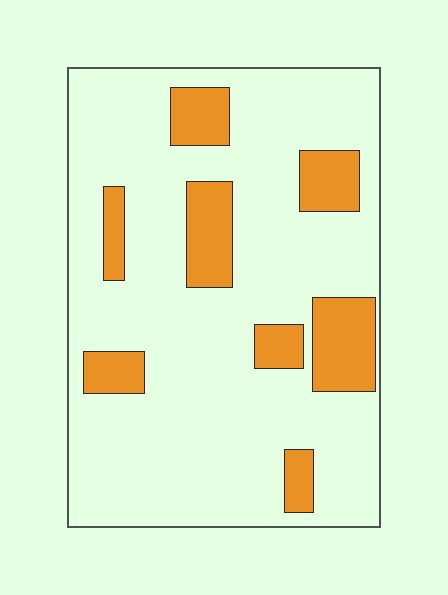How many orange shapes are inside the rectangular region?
8.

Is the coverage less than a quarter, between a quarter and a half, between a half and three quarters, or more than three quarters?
Less than a quarter.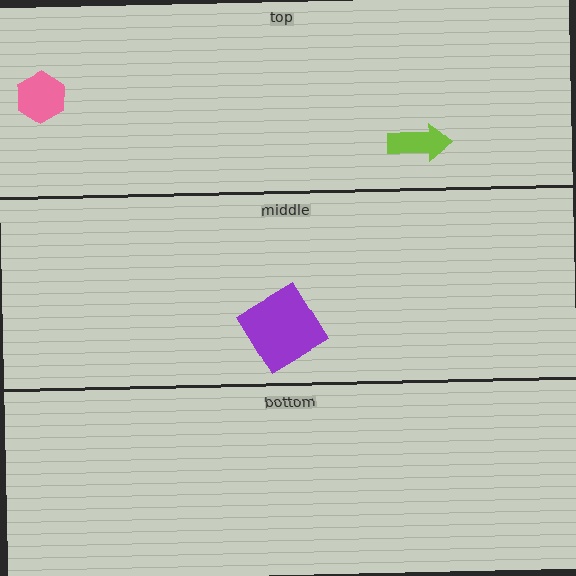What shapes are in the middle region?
The purple diamond.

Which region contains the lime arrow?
The top region.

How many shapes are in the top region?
2.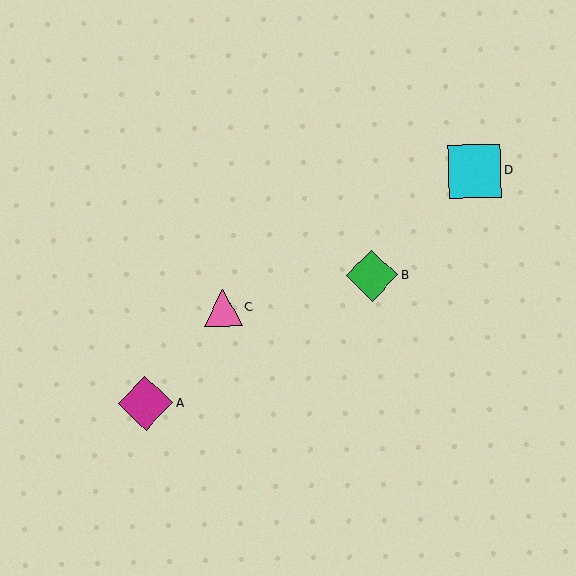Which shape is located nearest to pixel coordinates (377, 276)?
The green diamond (labeled B) at (372, 276) is nearest to that location.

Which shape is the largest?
The magenta diamond (labeled A) is the largest.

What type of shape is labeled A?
Shape A is a magenta diamond.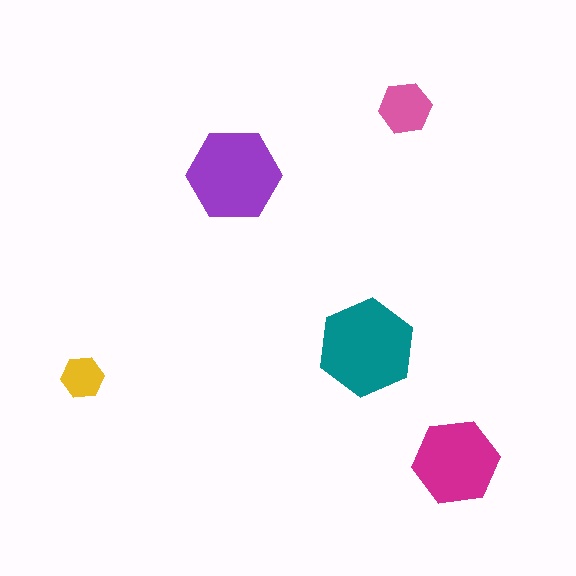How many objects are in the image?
There are 5 objects in the image.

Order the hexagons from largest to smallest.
the teal one, the purple one, the magenta one, the pink one, the yellow one.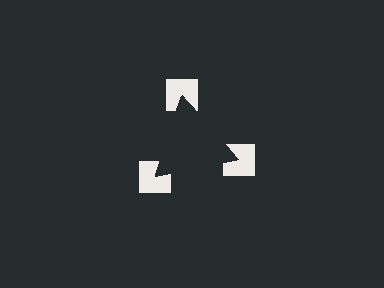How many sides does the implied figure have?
3 sides.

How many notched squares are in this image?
There are 3 — one at each vertex of the illusory triangle.